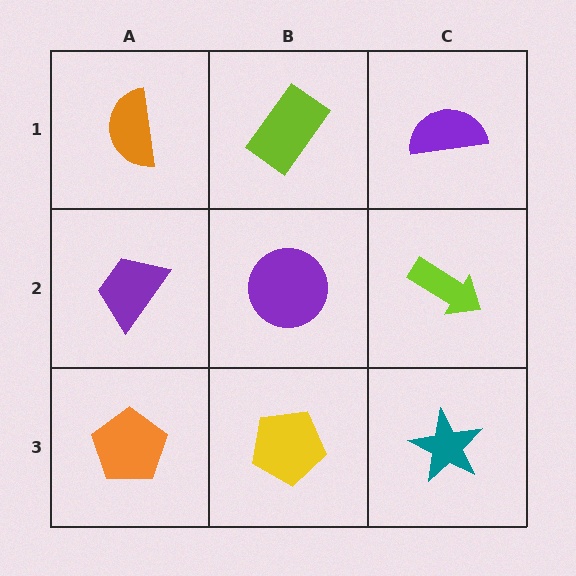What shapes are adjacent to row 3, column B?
A purple circle (row 2, column B), an orange pentagon (row 3, column A), a teal star (row 3, column C).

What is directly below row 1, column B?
A purple circle.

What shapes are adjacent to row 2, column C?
A purple semicircle (row 1, column C), a teal star (row 3, column C), a purple circle (row 2, column B).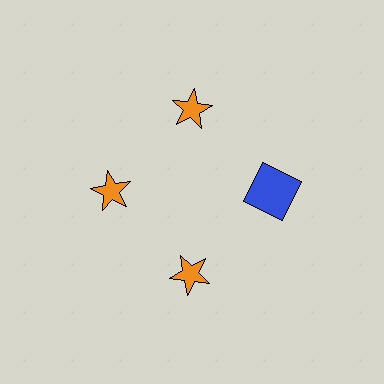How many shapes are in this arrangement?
There are 4 shapes arranged in a ring pattern.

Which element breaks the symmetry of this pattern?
The blue square at roughly the 3 o'clock position breaks the symmetry. All other shapes are orange stars.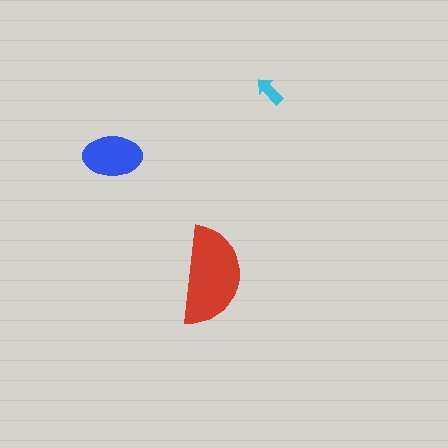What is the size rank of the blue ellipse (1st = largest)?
2nd.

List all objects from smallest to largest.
The cyan arrow, the blue ellipse, the red semicircle.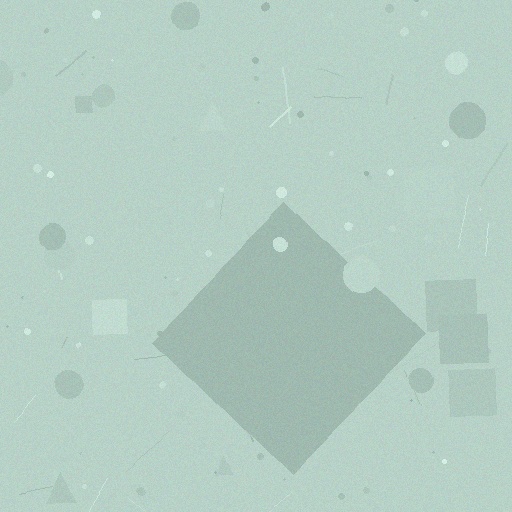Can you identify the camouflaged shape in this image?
The camouflaged shape is a diamond.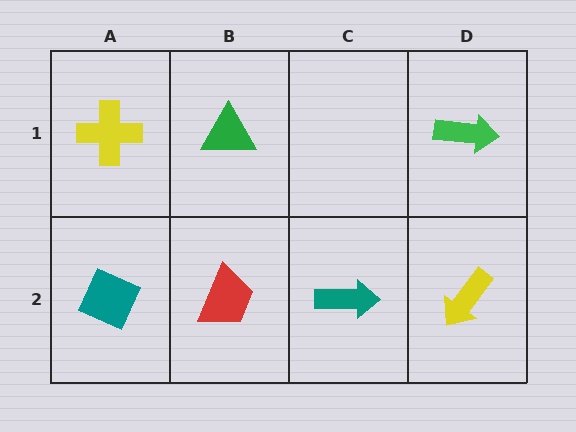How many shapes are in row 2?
4 shapes.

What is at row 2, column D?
A yellow arrow.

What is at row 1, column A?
A yellow cross.